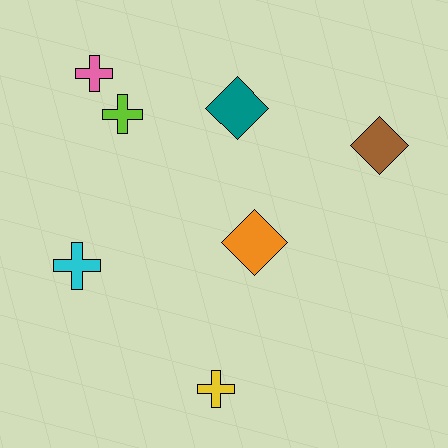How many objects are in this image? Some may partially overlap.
There are 7 objects.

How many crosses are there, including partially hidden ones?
There are 4 crosses.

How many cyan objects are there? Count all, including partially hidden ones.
There is 1 cyan object.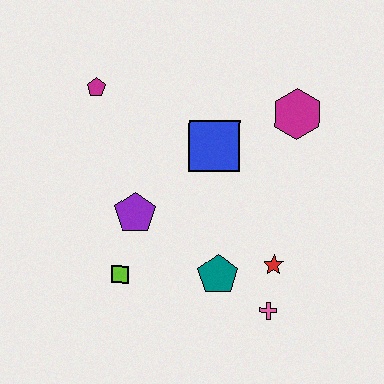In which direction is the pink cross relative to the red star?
The pink cross is below the red star.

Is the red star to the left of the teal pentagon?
No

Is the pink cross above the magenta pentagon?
No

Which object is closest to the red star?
The pink cross is closest to the red star.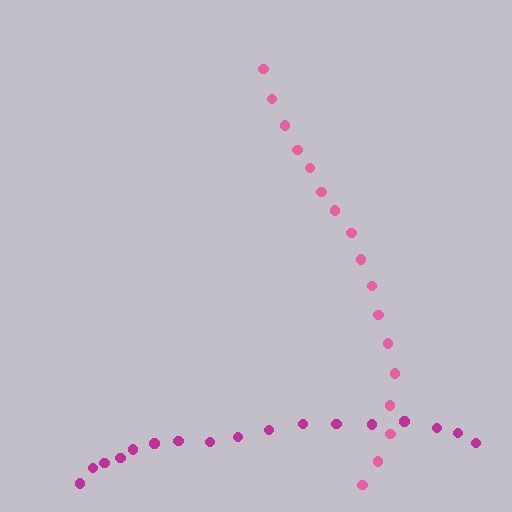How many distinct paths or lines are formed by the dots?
There are 2 distinct paths.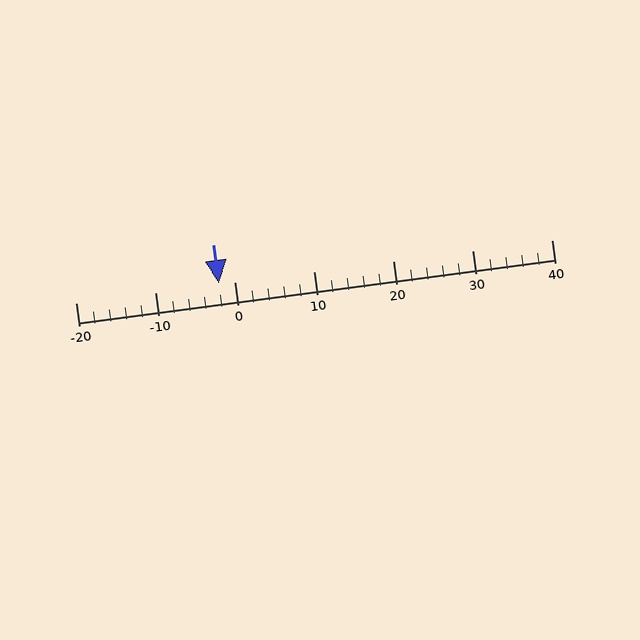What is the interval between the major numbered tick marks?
The major tick marks are spaced 10 units apart.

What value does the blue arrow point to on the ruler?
The blue arrow points to approximately -2.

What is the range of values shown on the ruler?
The ruler shows values from -20 to 40.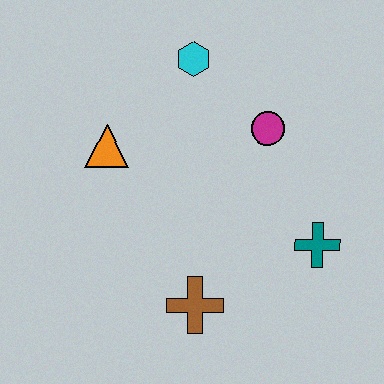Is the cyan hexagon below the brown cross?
No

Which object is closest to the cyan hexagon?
The magenta circle is closest to the cyan hexagon.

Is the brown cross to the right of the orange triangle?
Yes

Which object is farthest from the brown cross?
The cyan hexagon is farthest from the brown cross.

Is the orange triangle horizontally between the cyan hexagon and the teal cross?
No